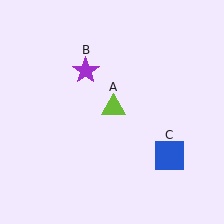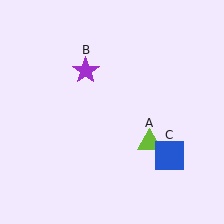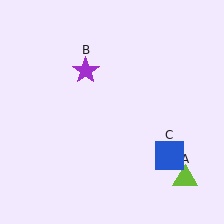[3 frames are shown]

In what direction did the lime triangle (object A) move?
The lime triangle (object A) moved down and to the right.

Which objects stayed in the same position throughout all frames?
Purple star (object B) and blue square (object C) remained stationary.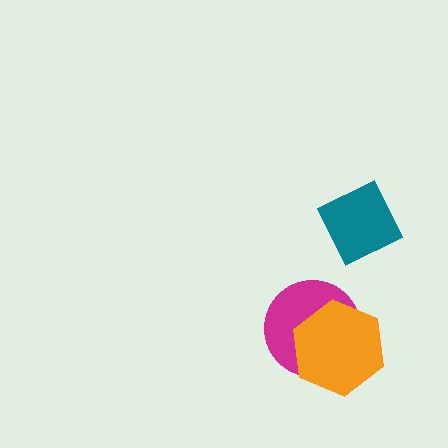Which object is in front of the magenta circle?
The orange hexagon is in front of the magenta circle.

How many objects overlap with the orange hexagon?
1 object overlaps with the orange hexagon.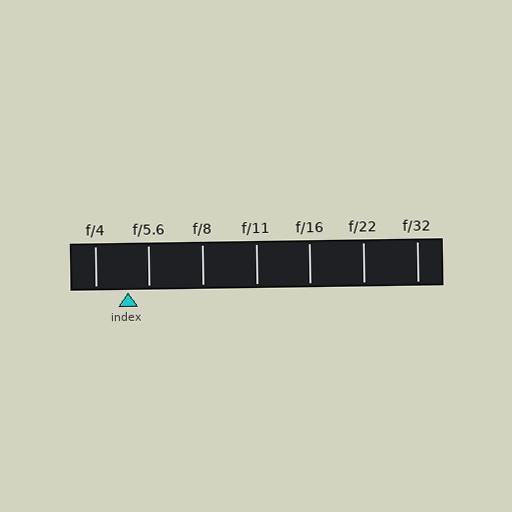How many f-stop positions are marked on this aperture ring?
There are 7 f-stop positions marked.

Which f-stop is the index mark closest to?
The index mark is closest to f/5.6.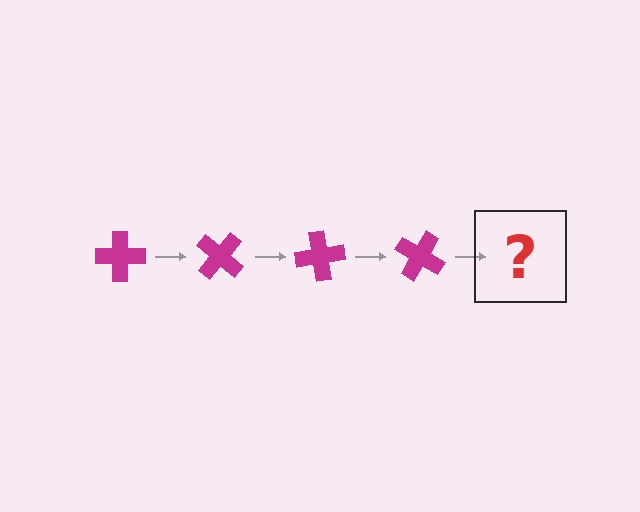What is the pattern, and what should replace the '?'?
The pattern is that the cross rotates 40 degrees each step. The '?' should be a magenta cross rotated 160 degrees.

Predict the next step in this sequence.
The next step is a magenta cross rotated 160 degrees.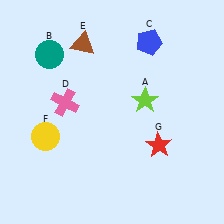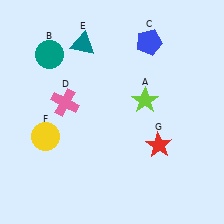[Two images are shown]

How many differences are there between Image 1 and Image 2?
There is 1 difference between the two images.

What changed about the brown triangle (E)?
In Image 1, E is brown. In Image 2, it changed to teal.